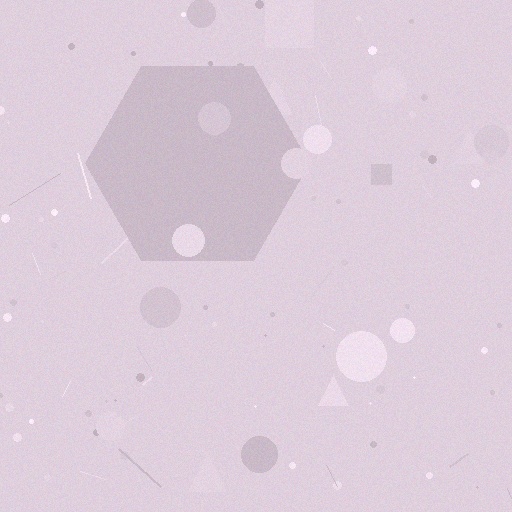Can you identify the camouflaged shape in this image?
The camouflaged shape is a hexagon.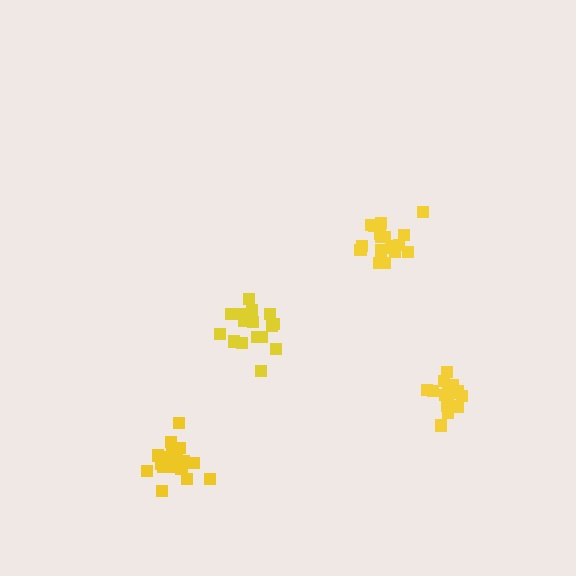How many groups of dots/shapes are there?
There are 4 groups.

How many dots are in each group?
Group 1: 17 dots, Group 2: 17 dots, Group 3: 18 dots, Group 4: 20 dots (72 total).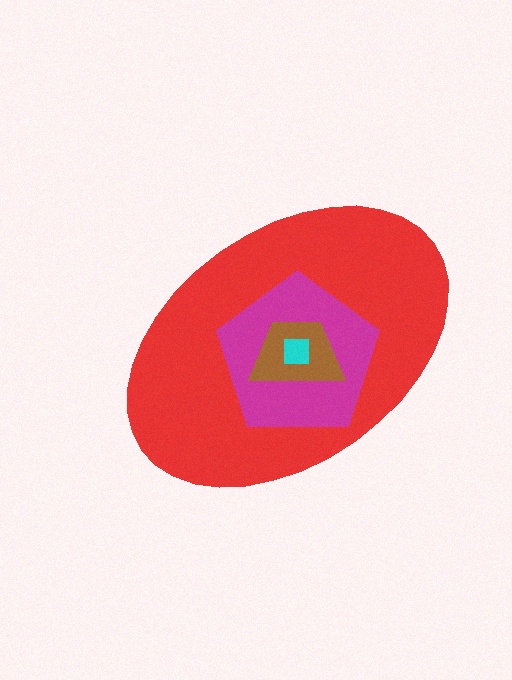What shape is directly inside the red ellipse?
The magenta pentagon.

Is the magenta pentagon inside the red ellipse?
Yes.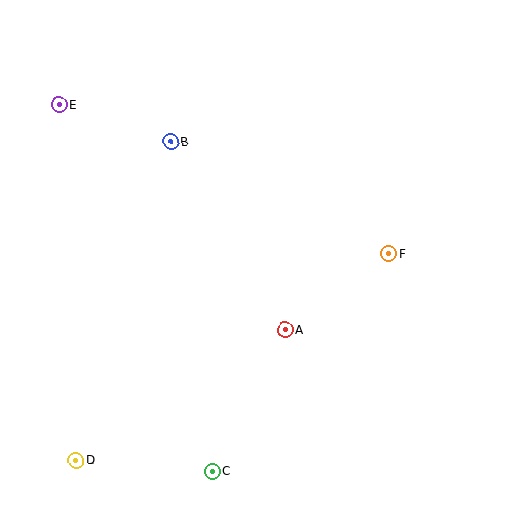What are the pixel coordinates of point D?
Point D is at (76, 460).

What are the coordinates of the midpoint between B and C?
The midpoint between B and C is at (191, 306).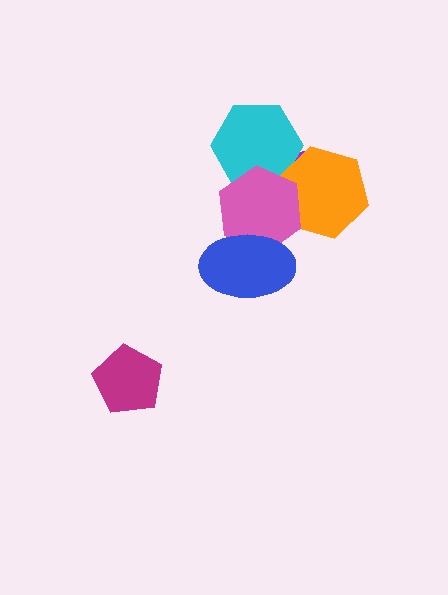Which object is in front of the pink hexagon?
The blue ellipse is in front of the pink hexagon.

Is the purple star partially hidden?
Yes, it is partially covered by another shape.